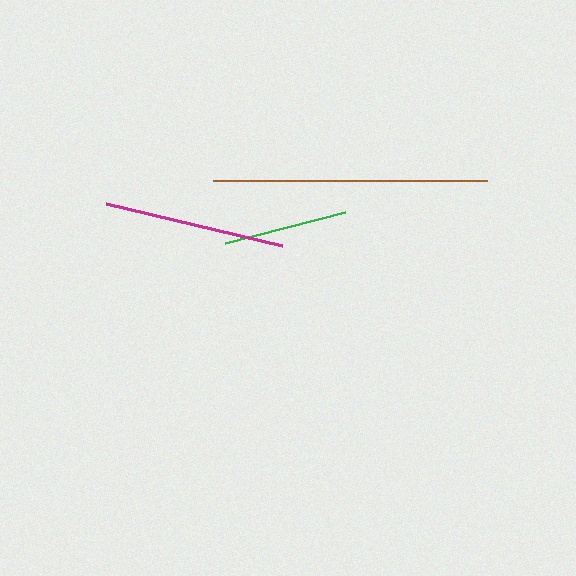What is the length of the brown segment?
The brown segment is approximately 275 pixels long.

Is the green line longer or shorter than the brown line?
The brown line is longer than the green line.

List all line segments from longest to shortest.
From longest to shortest: brown, magenta, green.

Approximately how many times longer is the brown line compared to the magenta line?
The brown line is approximately 1.5 times the length of the magenta line.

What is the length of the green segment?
The green segment is approximately 124 pixels long.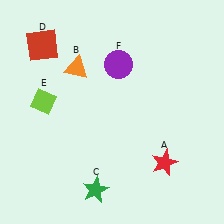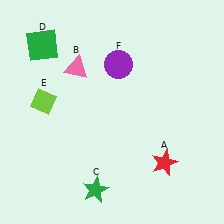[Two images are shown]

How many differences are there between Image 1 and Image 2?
There are 2 differences between the two images.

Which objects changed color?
B changed from orange to pink. D changed from red to green.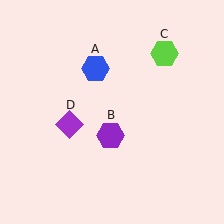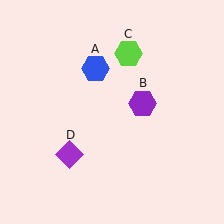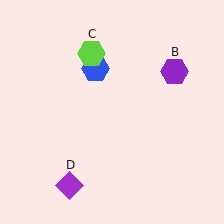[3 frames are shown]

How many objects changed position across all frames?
3 objects changed position: purple hexagon (object B), lime hexagon (object C), purple diamond (object D).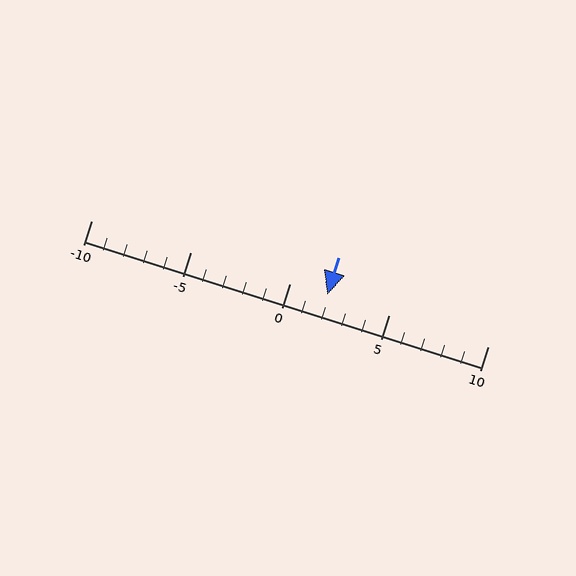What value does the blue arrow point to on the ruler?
The blue arrow points to approximately 2.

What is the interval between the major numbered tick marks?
The major tick marks are spaced 5 units apart.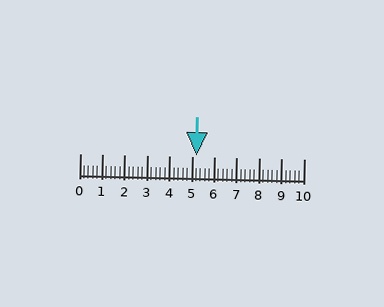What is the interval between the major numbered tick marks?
The major tick marks are spaced 1 units apart.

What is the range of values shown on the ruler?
The ruler shows values from 0 to 10.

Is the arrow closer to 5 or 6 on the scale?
The arrow is closer to 5.